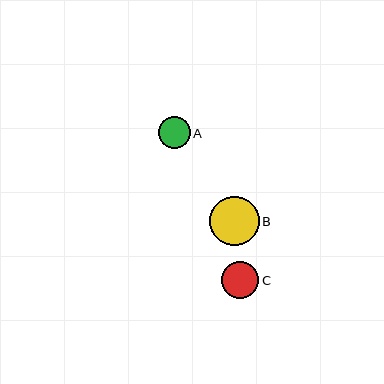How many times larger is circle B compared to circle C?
Circle B is approximately 1.3 times the size of circle C.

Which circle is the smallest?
Circle A is the smallest with a size of approximately 32 pixels.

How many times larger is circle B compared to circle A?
Circle B is approximately 1.6 times the size of circle A.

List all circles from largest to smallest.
From largest to smallest: B, C, A.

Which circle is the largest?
Circle B is the largest with a size of approximately 50 pixels.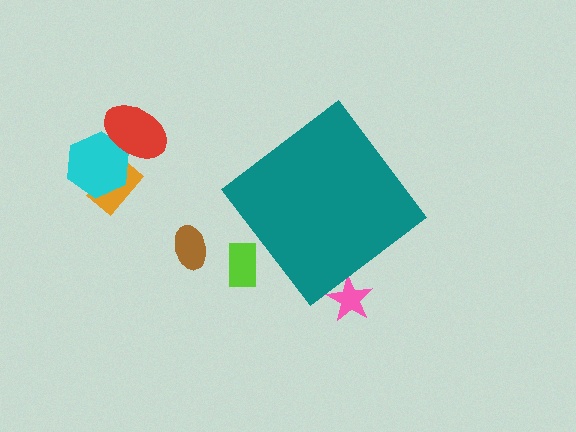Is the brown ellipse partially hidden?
No, the brown ellipse is fully visible.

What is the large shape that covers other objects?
A teal diamond.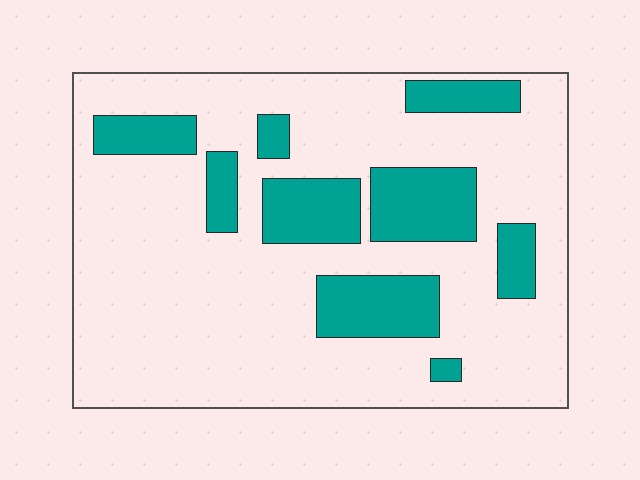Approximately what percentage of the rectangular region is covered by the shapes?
Approximately 25%.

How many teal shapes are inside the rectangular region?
9.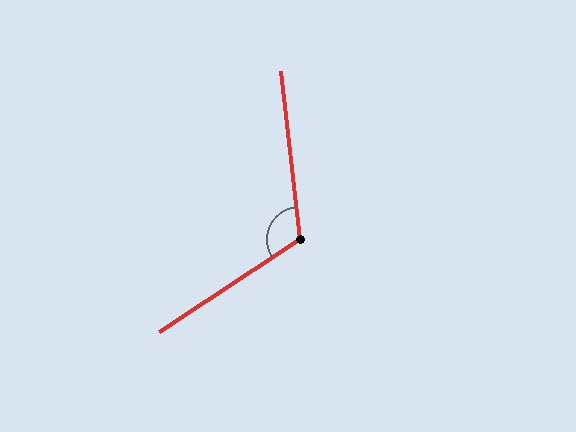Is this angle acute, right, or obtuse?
It is obtuse.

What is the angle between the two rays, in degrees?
Approximately 117 degrees.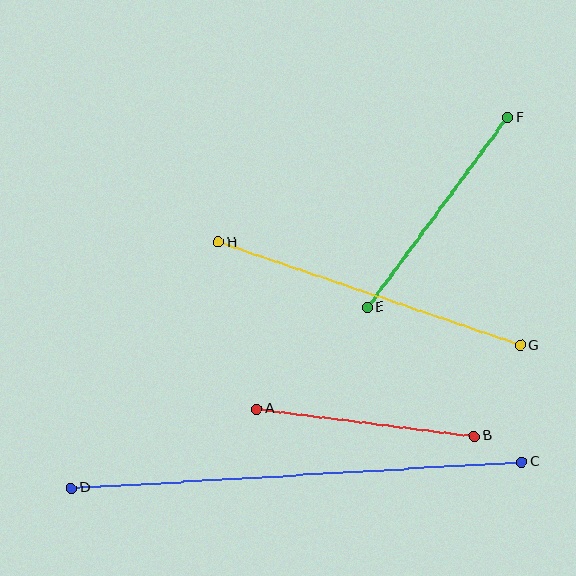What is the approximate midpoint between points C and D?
The midpoint is at approximately (297, 475) pixels.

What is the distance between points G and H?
The distance is approximately 319 pixels.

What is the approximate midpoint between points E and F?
The midpoint is at approximately (437, 213) pixels.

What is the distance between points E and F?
The distance is approximately 236 pixels.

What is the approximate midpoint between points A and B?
The midpoint is at approximately (365, 423) pixels.